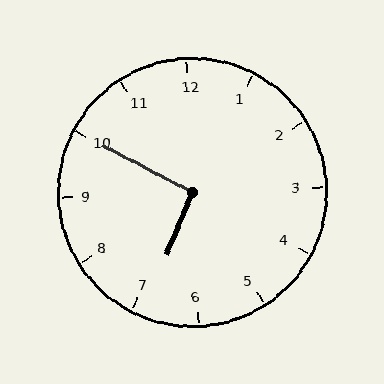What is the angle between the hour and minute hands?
Approximately 95 degrees.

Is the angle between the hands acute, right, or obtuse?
It is right.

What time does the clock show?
6:50.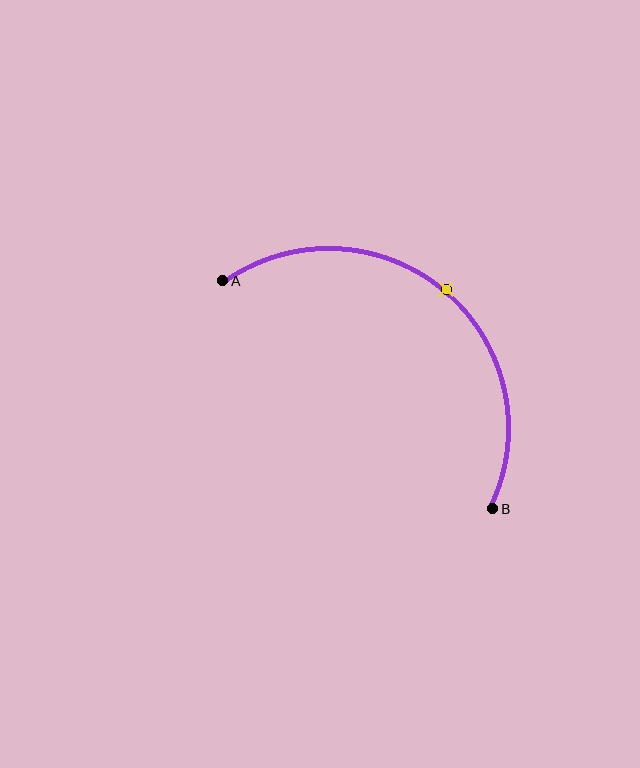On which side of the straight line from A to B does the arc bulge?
The arc bulges above and to the right of the straight line connecting A and B.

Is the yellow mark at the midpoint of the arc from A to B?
Yes. The yellow mark lies on the arc at equal arc-length from both A and B — it is the arc midpoint.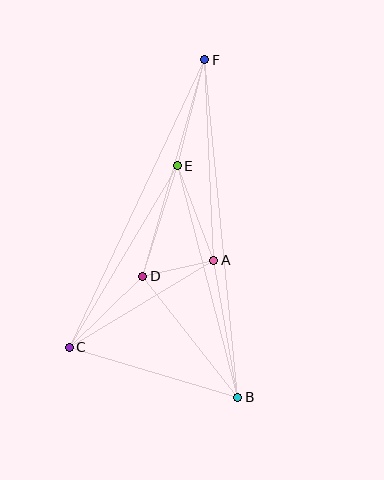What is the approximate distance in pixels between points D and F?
The distance between D and F is approximately 225 pixels.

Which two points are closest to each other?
Points A and D are closest to each other.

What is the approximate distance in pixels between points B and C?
The distance between B and C is approximately 176 pixels.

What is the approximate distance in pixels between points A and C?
The distance between A and C is approximately 169 pixels.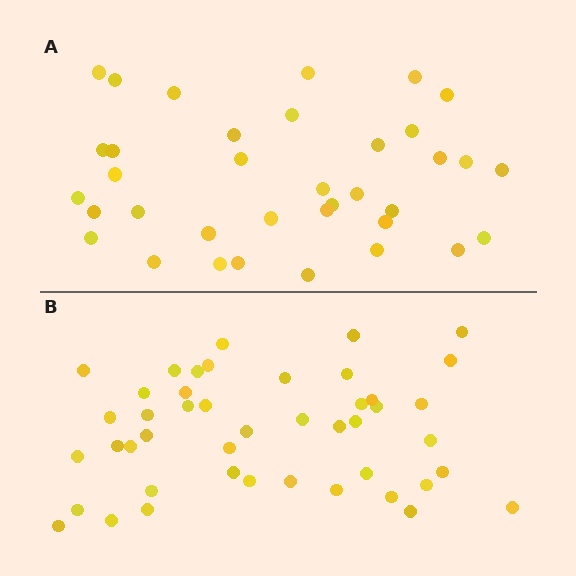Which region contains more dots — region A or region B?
Region B (the bottom region) has more dots.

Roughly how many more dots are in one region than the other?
Region B has roughly 8 or so more dots than region A.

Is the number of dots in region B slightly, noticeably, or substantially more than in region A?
Region B has noticeably more, but not dramatically so. The ratio is roughly 1.2 to 1.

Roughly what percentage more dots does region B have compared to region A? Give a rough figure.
About 25% more.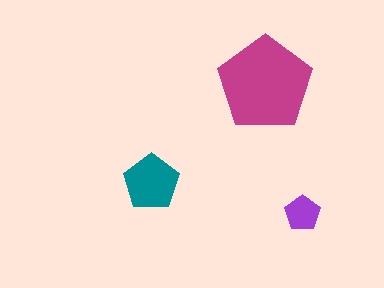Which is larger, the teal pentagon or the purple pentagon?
The teal one.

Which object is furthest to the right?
The purple pentagon is rightmost.